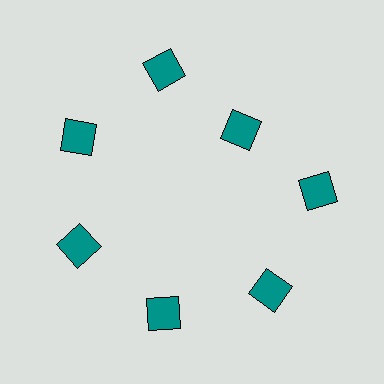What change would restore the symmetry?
The symmetry would be restored by moving it outward, back onto the ring so that all 7 squares sit at equal angles and equal distance from the center.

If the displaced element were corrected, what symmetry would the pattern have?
It would have 7-fold rotational symmetry — the pattern would map onto itself every 51 degrees.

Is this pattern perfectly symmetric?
No. The 7 teal squares are arranged in a ring, but one element near the 1 o'clock position is pulled inward toward the center, breaking the 7-fold rotational symmetry.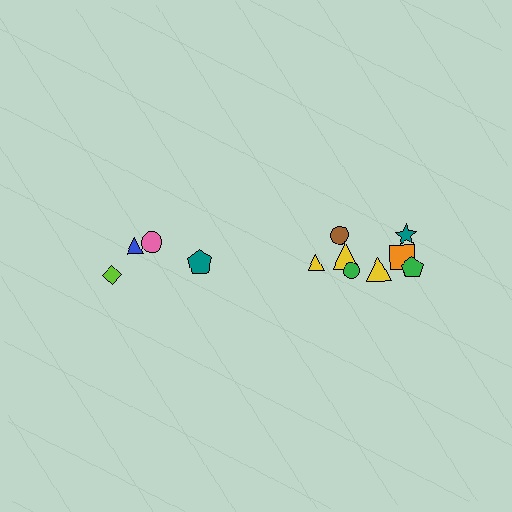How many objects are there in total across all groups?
There are 12 objects.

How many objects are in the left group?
There are 4 objects.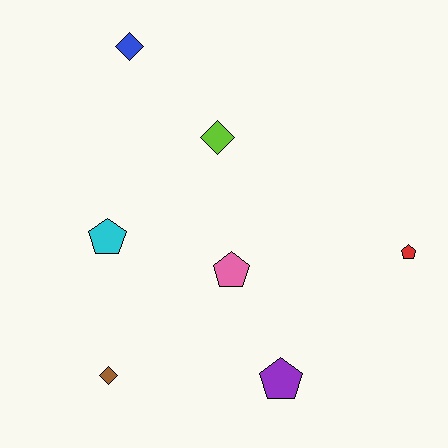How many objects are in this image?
There are 7 objects.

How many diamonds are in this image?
There are 3 diamonds.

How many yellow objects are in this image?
There are no yellow objects.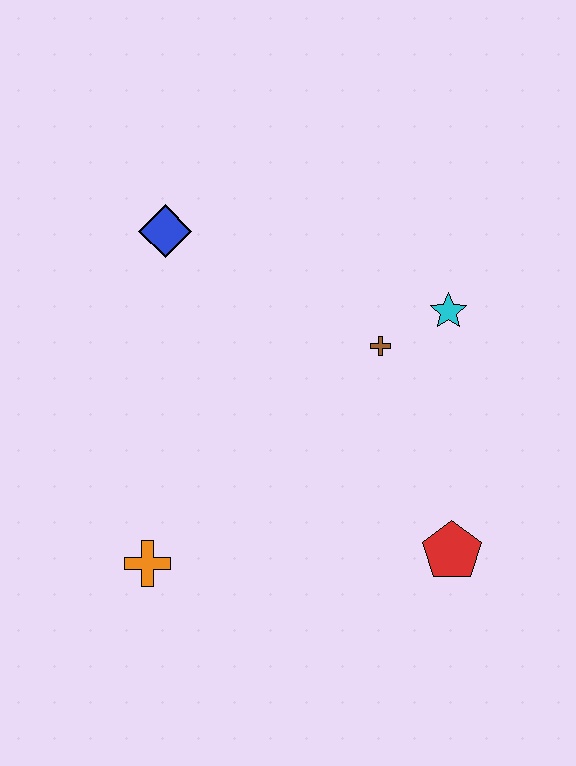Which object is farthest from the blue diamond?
The red pentagon is farthest from the blue diamond.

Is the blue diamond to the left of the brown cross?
Yes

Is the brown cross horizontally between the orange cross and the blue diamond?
No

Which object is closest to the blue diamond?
The brown cross is closest to the blue diamond.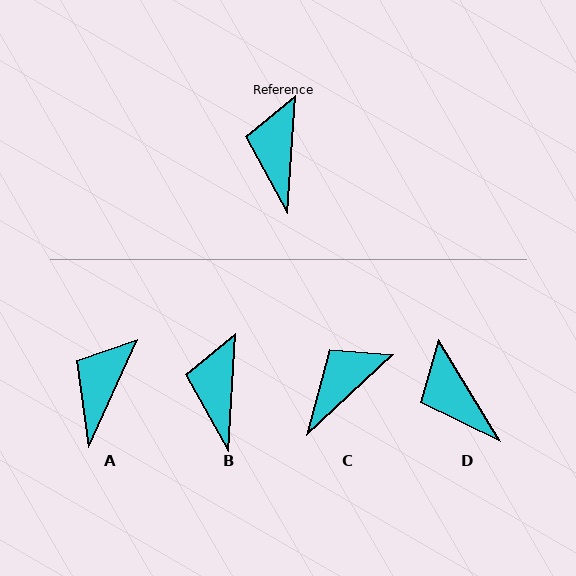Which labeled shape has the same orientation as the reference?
B.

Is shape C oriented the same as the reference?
No, it is off by about 43 degrees.